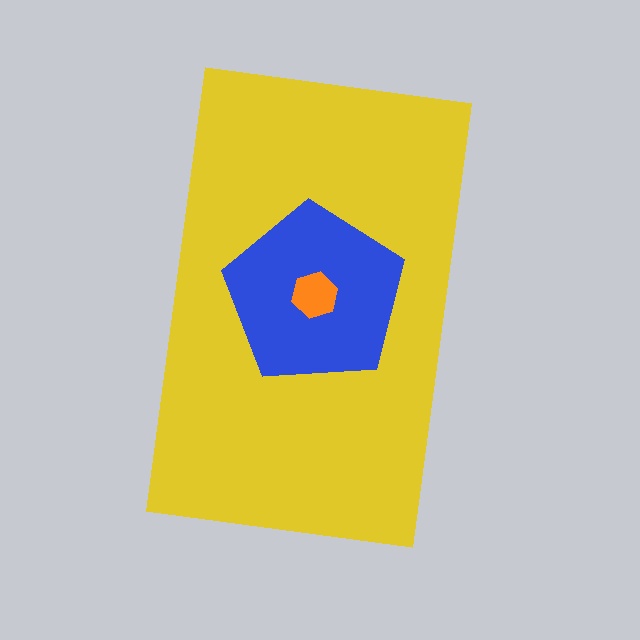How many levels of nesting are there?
3.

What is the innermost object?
The orange hexagon.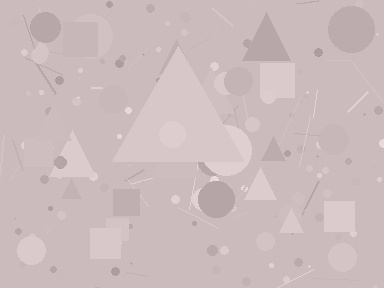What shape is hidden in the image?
A triangle is hidden in the image.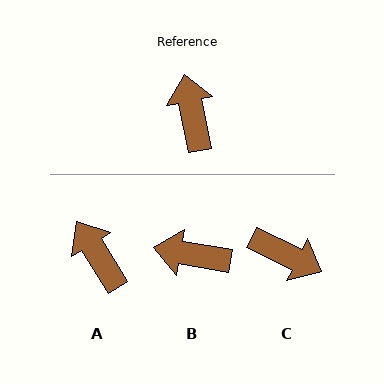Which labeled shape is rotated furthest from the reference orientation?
C, about 128 degrees away.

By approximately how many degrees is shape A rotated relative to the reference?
Approximately 20 degrees counter-clockwise.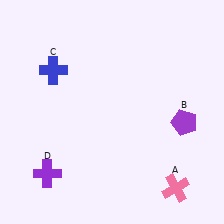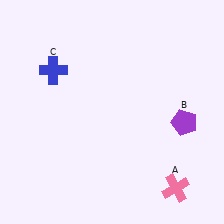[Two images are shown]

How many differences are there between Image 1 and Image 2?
There is 1 difference between the two images.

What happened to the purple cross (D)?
The purple cross (D) was removed in Image 2. It was in the bottom-left area of Image 1.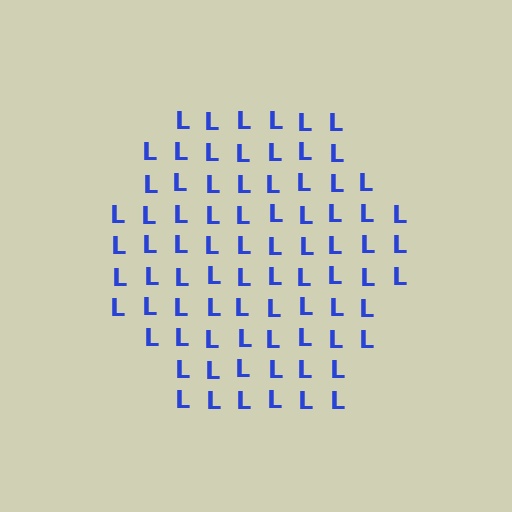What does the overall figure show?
The overall figure shows a hexagon.